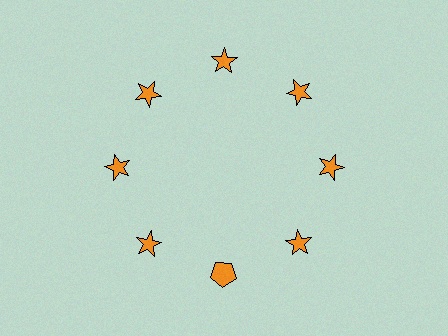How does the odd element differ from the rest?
It has a different shape: pentagon instead of star.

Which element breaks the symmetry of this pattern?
The orange pentagon at roughly the 6 o'clock position breaks the symmetry. All other shapes are orange stars.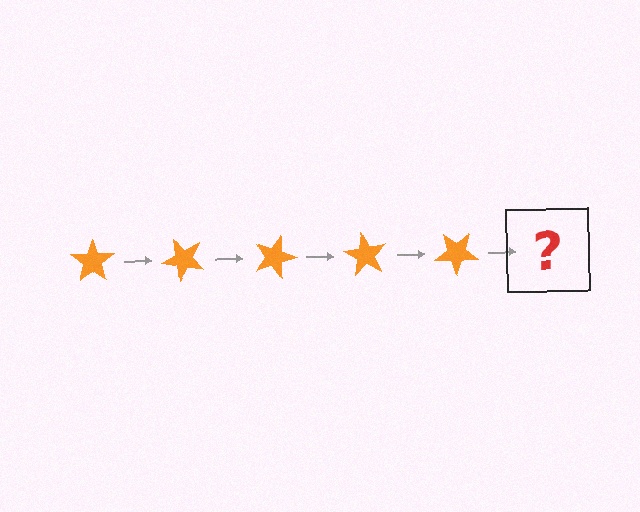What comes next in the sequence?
The next element should be an orange star rotated 225 degrees.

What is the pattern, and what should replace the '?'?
The pattern is that the star rotates 45 degrees each step. The '?' should be an orange star rotated 225 degrees.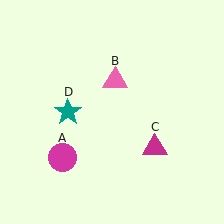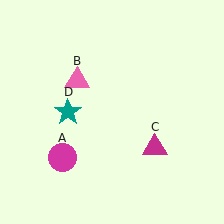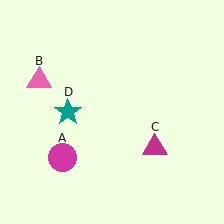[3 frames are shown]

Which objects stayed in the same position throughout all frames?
Magenta circle (object A) and magenta triangle (object C) and teal star (object D) remained stationary.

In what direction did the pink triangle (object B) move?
The pink triangle (object B) moved left.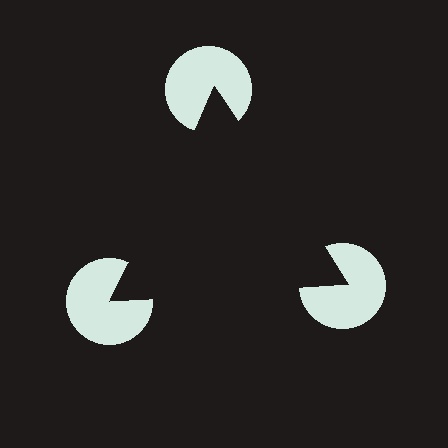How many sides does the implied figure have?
3 sides.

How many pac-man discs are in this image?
There are 3 — one at each vertex of the illusory triangle.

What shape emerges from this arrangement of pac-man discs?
An illusory triangle — its edges are inferred from the aligned wedge cuts in the pac-man discs, not physically drawn.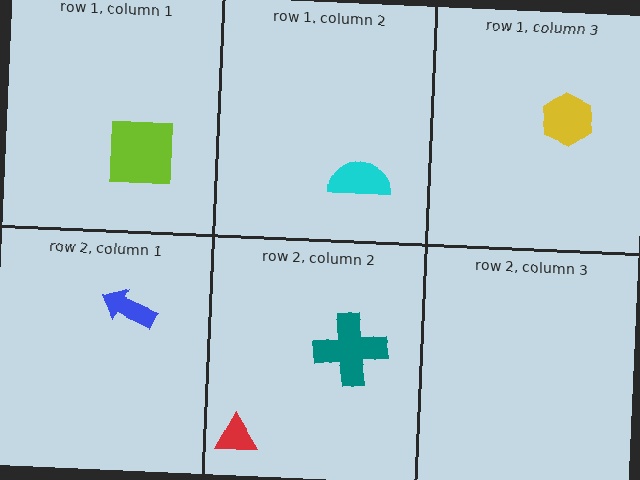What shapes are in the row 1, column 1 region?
The lime square.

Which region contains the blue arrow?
The row 2, column 1 region.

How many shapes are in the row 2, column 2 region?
2.